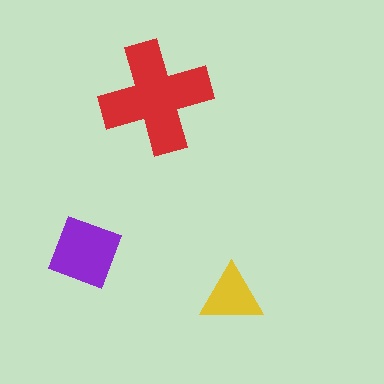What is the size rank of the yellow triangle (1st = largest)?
3rd.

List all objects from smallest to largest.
The yellow triangle, the purple diamond, the red cross.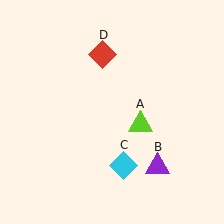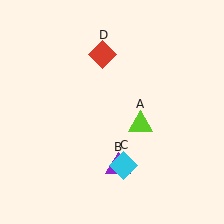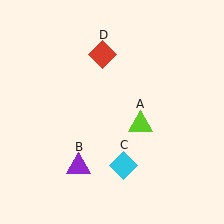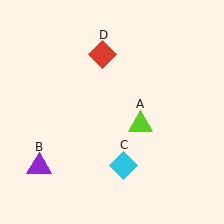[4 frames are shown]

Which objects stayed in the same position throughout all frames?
Lime triangle (object A) and cyan diamond (object C) and red diamond (object D) remained stationary.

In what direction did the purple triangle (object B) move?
The purple triangle (object B) moved left.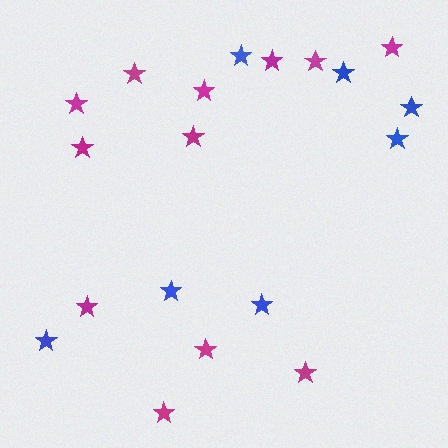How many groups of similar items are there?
There are 2 groups: one group of blue stars (7) and one group of magenta stars (12).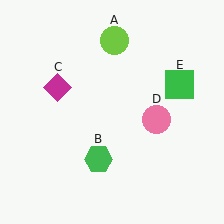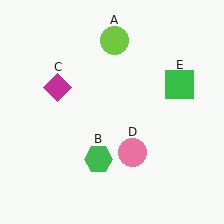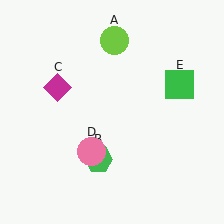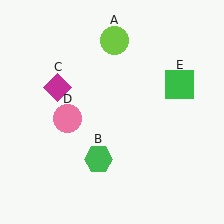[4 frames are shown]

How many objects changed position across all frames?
1 object changed position: pink circle (object D).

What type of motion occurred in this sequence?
The pink circle (object D) rotated clockwise around the center of the scene.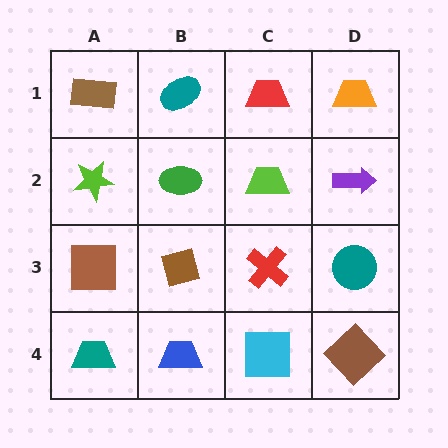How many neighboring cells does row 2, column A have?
3.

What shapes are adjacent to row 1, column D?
A purple arrow (row 2, column D), a red trapezoid (row 1, column C).